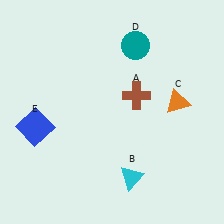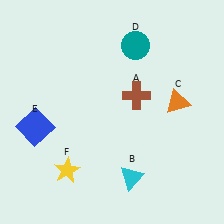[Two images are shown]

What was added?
A yellow star (F) was added in Image 2.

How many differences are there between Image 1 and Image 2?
There is 1 difference between the two images.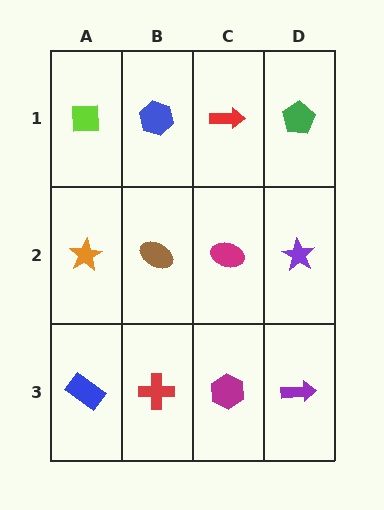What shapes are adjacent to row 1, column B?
A brown ellipse (row 2, column B), a lime square (row 1, column A), a red arrow (row 1, column C).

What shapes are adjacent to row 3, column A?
An orange star (row 2, column A), a red cross (row 3, column B).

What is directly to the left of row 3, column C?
A red cross.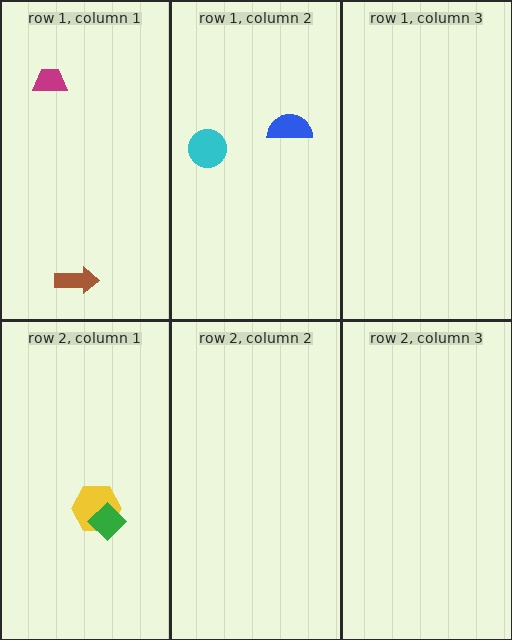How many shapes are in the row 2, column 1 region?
2.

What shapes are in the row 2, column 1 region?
The yellow hexagon, the green diamond.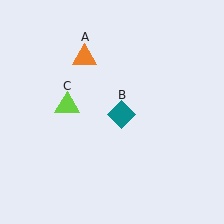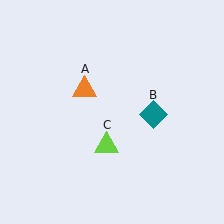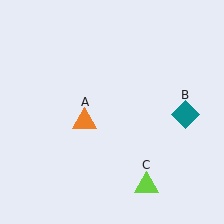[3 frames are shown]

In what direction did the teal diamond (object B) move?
The teal diamond (object B) moved right.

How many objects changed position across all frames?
3 objects changed position: orange triangle (object A), teal diamond (object B), lime triangle (object C).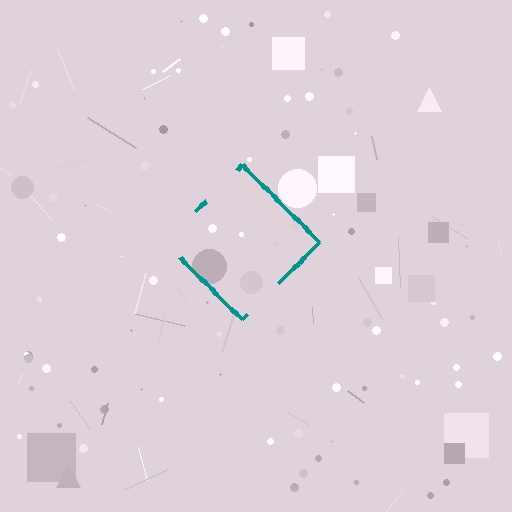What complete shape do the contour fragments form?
The contour fragments form a diamond.